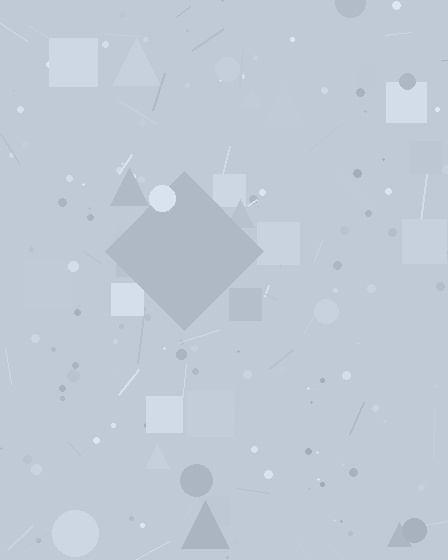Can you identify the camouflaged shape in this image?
The camouflaged shape is a diamond.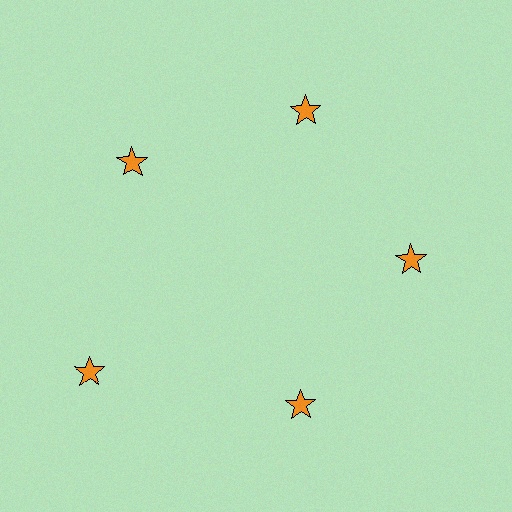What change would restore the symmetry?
The symmetry would be restored by moving it inward, back onto the ring so that all 5 stars sit at equal angles and equal distance from the center.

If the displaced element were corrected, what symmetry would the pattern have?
It would have 5-fold rotational symmetry — the pattern would map onto itself every 72 degrees.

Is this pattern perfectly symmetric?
No. The 5 orange stars are arranged in a ring, but one element near the 8 o'clock position is pushed outward from the center, breaking the 5-fold rotational symmetry.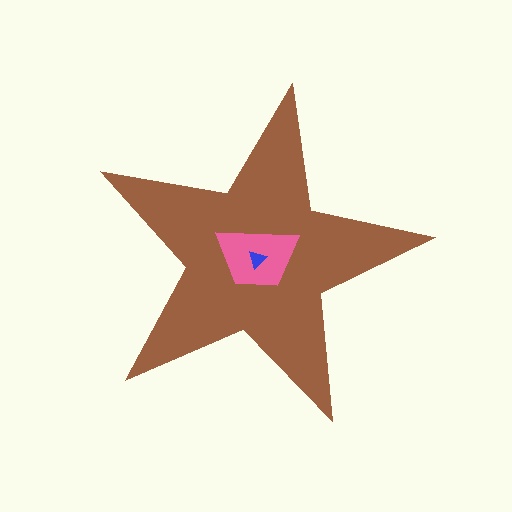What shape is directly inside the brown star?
The pink trapezoid.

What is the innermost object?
The blue triangle.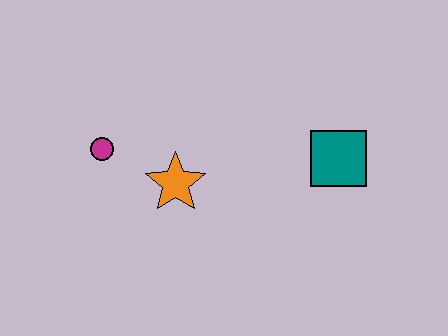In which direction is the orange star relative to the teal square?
The orange star is to the left of the teal square.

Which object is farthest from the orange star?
The teal square is farthest from the orange star.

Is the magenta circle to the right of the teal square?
No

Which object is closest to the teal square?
The orange star is closest to the teal square.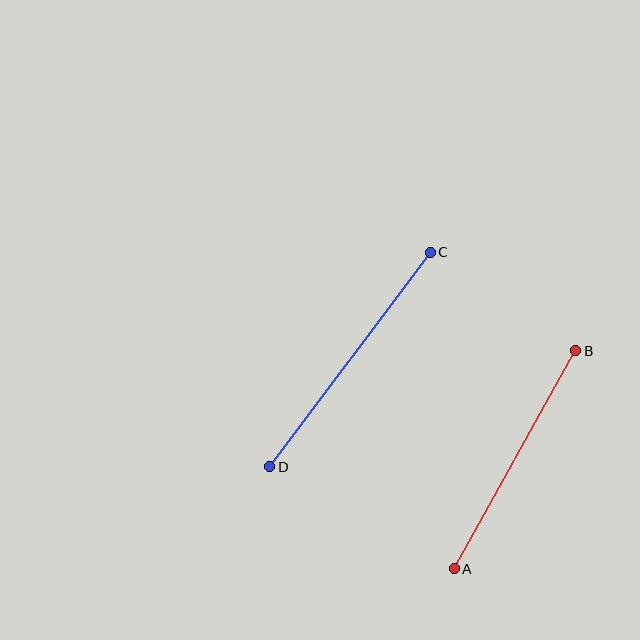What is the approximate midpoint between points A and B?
The midpoint is at approximately (515, 460) pixels.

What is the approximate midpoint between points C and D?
The midpoint is at approximately (350, 360) pixels.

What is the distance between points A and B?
The distance is approximately 250 pixels.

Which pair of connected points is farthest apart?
Points C and D are farthest apart.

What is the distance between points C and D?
The distance is approximately 268 pixels.